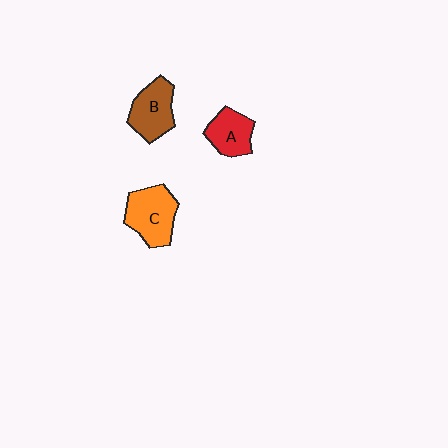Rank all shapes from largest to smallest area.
From largest to smallest: C (orange), B (brown), A (red).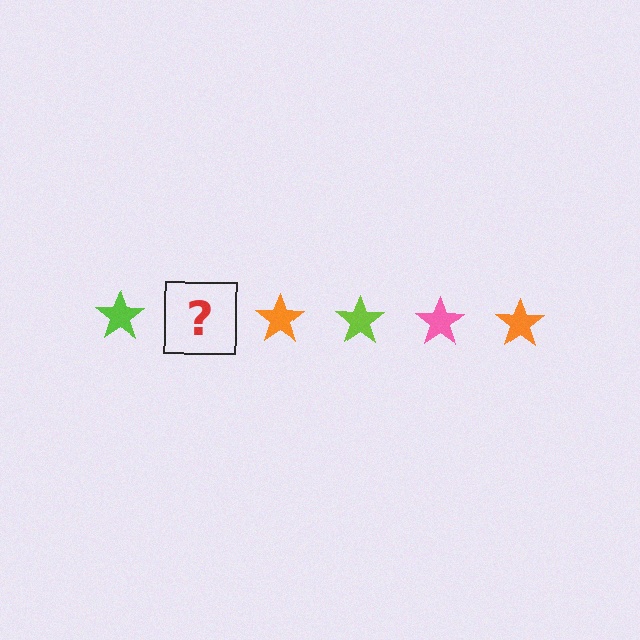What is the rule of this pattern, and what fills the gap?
The rule is that the pattern cycles through lime, pink, orange stars. The gap should be filled with a pink star.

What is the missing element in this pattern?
The missing element is a pink star.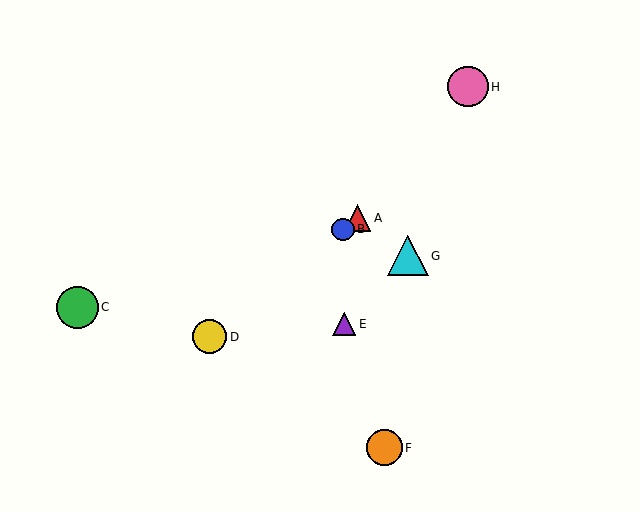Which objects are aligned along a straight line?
Objects A, B, D are aligned along a straight line.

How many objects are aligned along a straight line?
3 objects (A, B, D) are aligned along a straight line.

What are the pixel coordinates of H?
Object H is at (468, 87).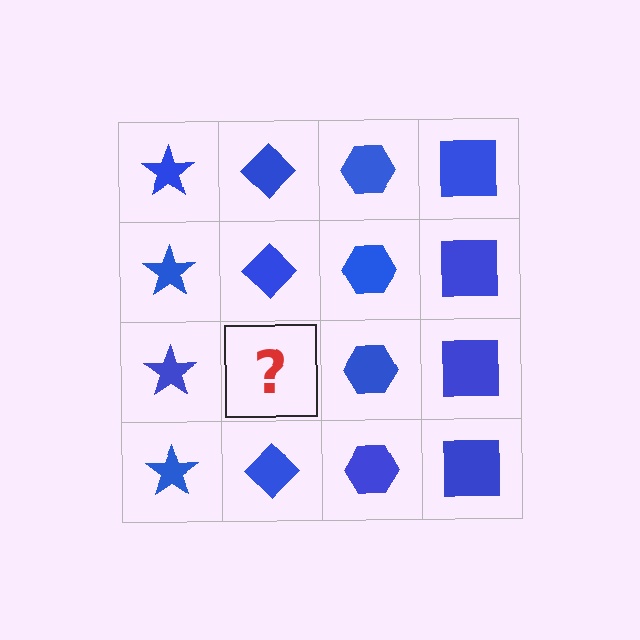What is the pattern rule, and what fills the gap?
The rule is that each column has a consistent shape. The gap should be filled with a blue diamond.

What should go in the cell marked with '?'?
The missing cell should contain a blue diamond.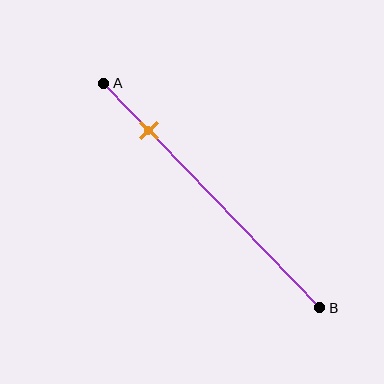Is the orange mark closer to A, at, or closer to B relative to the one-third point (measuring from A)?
The orange mark is closer to point A than the one-third point of segment AB.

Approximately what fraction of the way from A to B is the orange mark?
The orange mark is approximately 20% of the way from A to B.